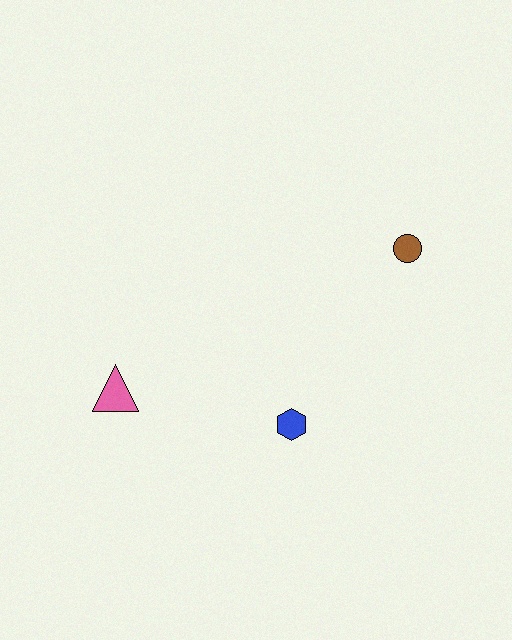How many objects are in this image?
There are 3 objects.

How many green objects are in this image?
There are no green objects.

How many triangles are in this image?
There is 1 triangle.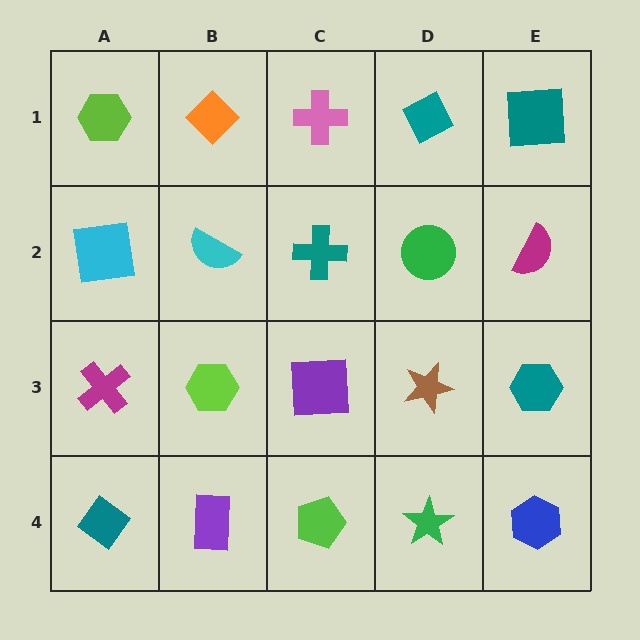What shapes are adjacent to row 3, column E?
A magenta semicircle (row 2, column E), a blue hexagon (row 4, column E), a brown star (row 3, column D).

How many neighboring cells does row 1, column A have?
2.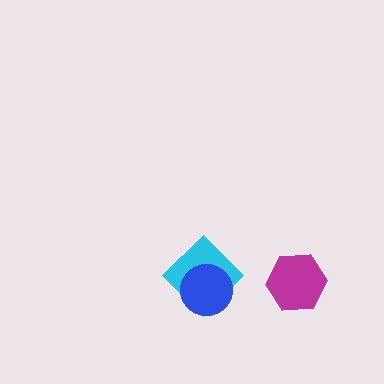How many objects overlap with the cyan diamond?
1 object overlaps with the cyan diamond.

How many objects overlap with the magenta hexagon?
0 objects overlap with the magenta hexagon.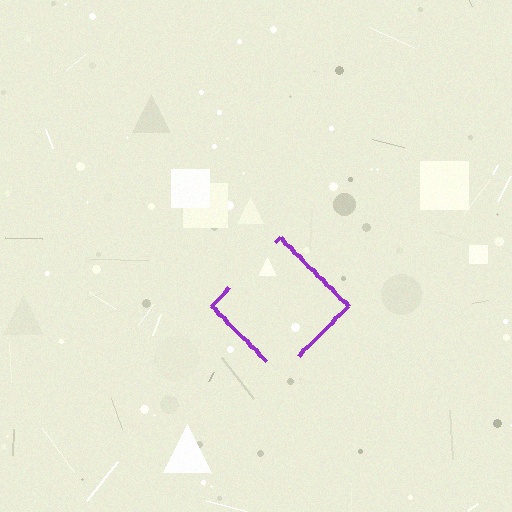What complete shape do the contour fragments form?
The contour fragments form a diamond.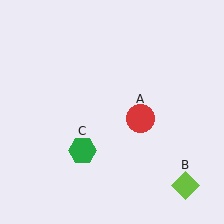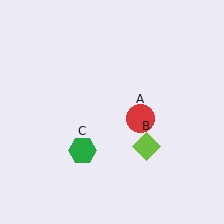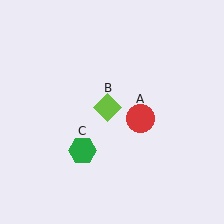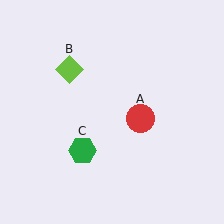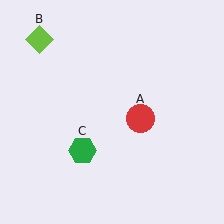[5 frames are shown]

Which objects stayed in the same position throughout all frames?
Red circle (object A) and green hexagon (object C) remained stationary.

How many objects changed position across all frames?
1 object changed position: lime diamond (object B).